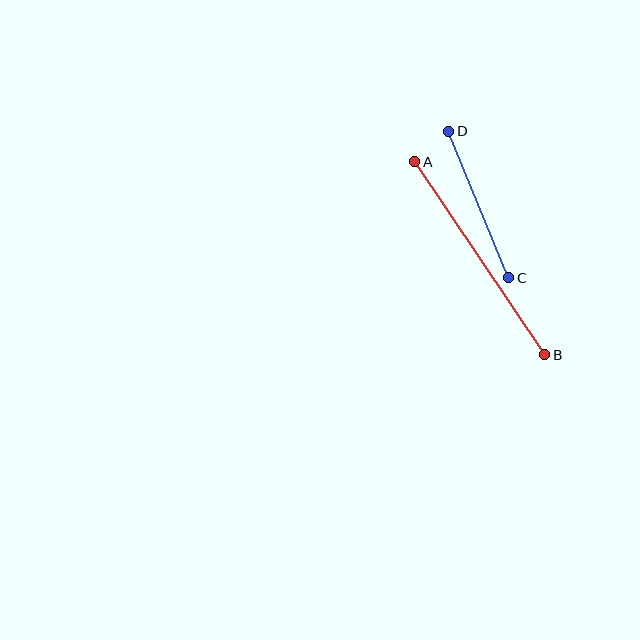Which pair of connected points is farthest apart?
Points A and B are farthest apart.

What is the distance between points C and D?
The distance is approximately 158 pixels.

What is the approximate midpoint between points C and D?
The midpoint is at approximately (479, 205) pixels.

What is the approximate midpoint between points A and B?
The midpoint is at approximately (480, 258) pixels.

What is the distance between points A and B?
The distance is approximately 233 pixels.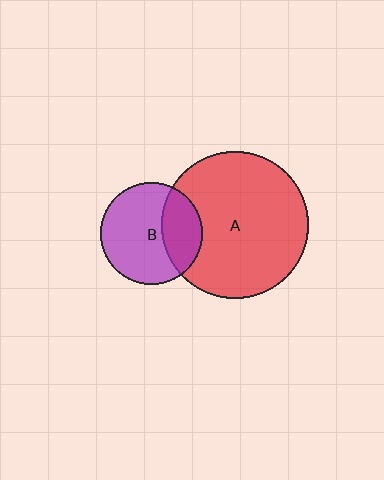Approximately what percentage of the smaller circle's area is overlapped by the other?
Approximately 30%.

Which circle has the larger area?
Circle A (red).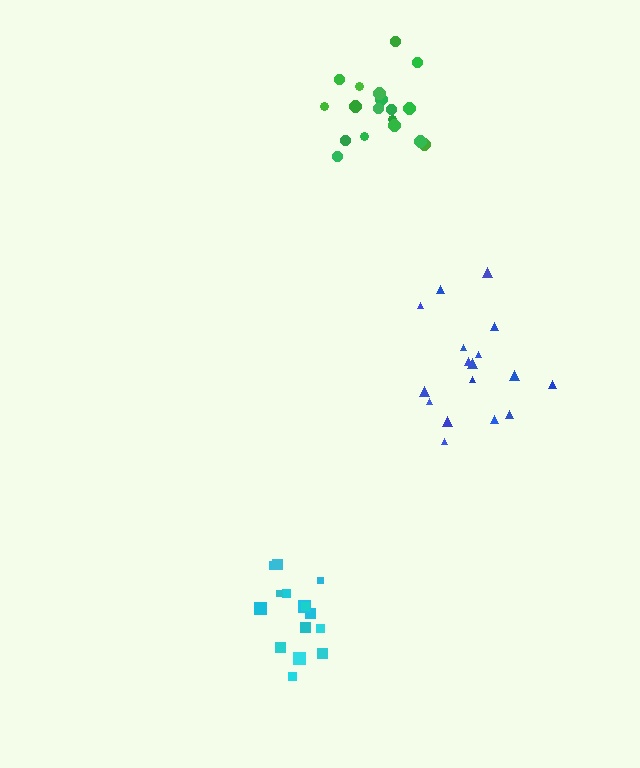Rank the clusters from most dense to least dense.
green, cyan, blue.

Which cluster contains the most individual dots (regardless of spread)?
Green (18).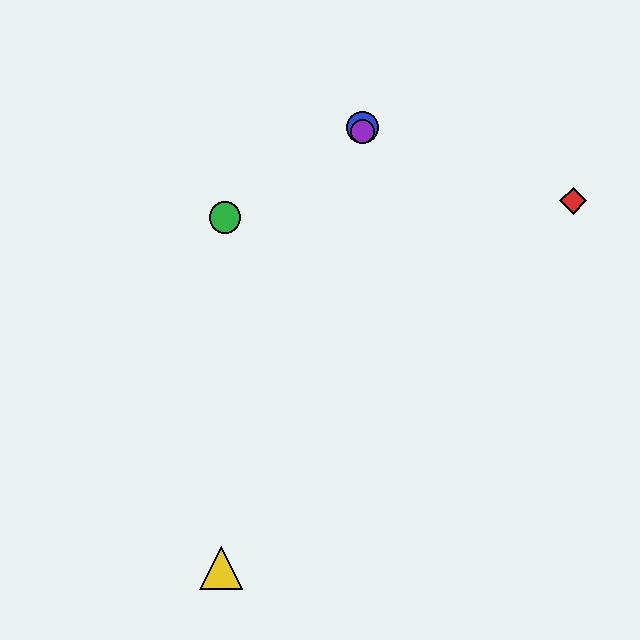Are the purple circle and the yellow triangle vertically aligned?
No, the purple circle is at x≈363 and the yellow triangle is at x≈221.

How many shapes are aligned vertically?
2 shapes (the blue circle, the purple circle) are aligned vertically.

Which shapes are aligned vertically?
The blue circle, the purple circle are aligned vertically.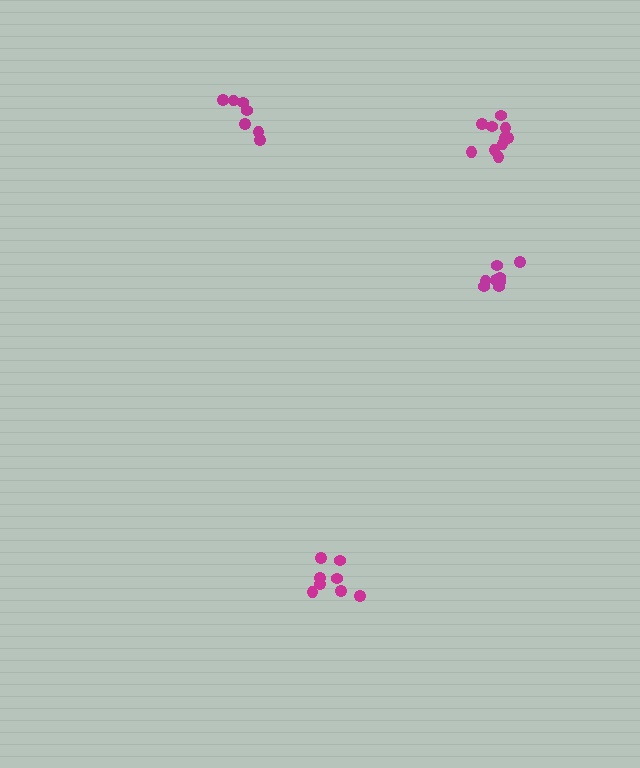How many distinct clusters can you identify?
There are 4 distinct clusters.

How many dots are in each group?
Group 1: 7 dots, Group 2: 8 dots, Group 3: 10 dots, Group 4: 8 dots (33 total).